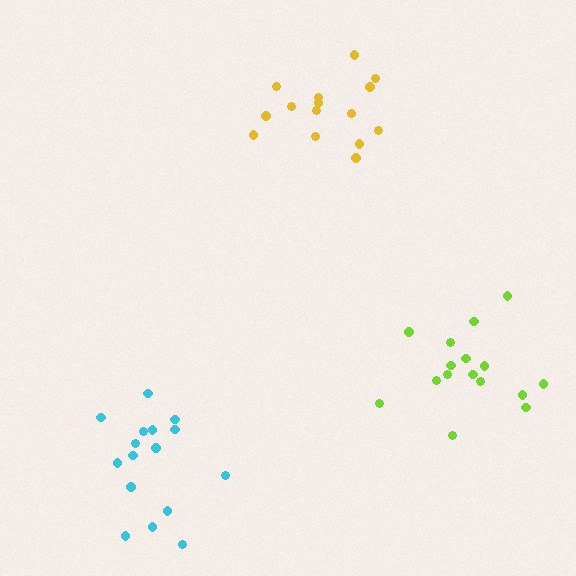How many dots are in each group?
Group 1: 16 dots, Group 2: 15 dots, Group 3: 16 dots (47 total).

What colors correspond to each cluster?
The clusters are colored: cyan, yellow, lime.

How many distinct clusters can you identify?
There are 3 distinct clusters.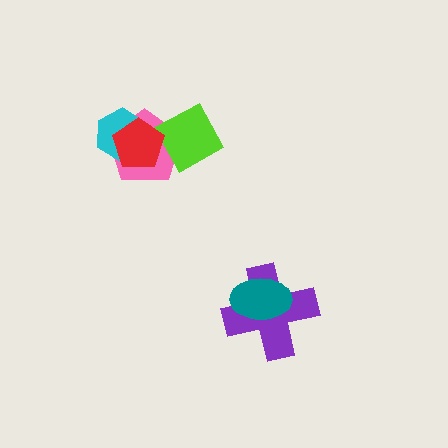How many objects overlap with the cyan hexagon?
2 objects overlap with the cyan hexagon.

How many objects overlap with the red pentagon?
3 objects overlap with the red pentagon.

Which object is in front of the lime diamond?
The red pentagon is in front of the lime diamond.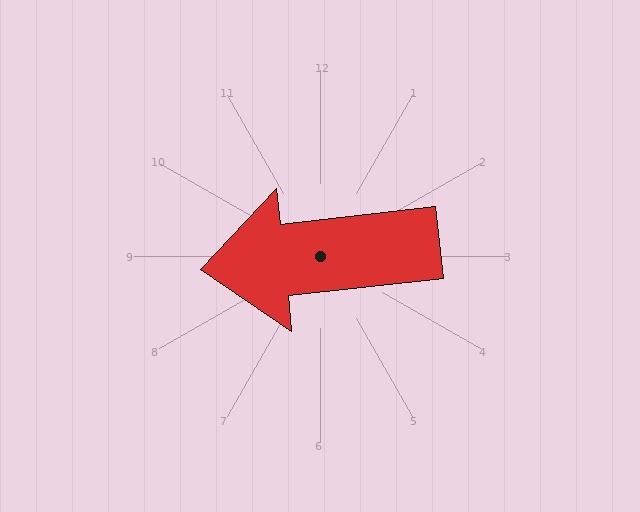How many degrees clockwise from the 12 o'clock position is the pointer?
Approximately 264 degrees.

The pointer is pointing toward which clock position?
Roughly 9 o'clock.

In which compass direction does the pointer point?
West.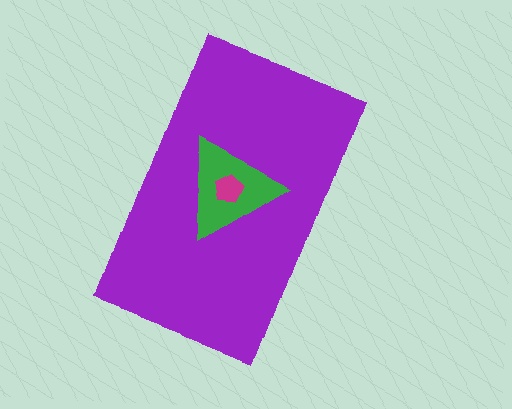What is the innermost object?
The magenta pentagon.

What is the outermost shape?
The purple rectangle.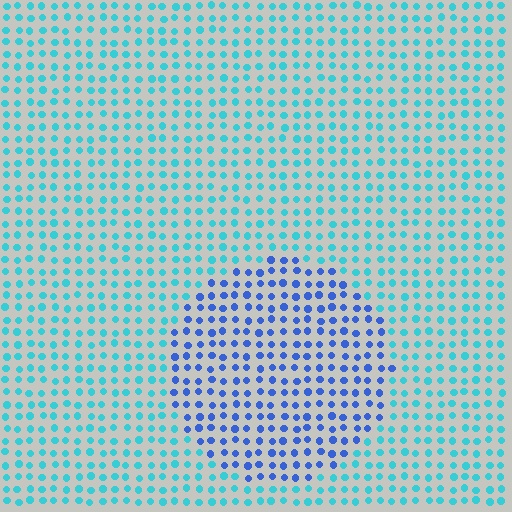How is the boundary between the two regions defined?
The boundary is defined purely by a slight shift in hue (about 41 degrees). Spacing, size, and orientation are identical on both sides.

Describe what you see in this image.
The image is filled with small cyan elements in a uniform arrangement. A circle-shaped region is visible where the elements are tinted to a slightly different hue, forming a subtle color boundary.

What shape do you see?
I see a circle.